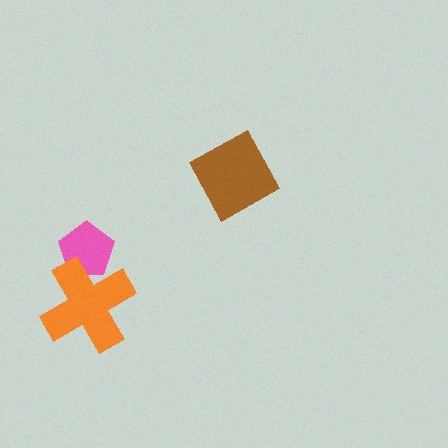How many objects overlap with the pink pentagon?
1 object overlaps with the pink pentagon.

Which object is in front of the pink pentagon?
The orange cross is in front of the pink pentagon.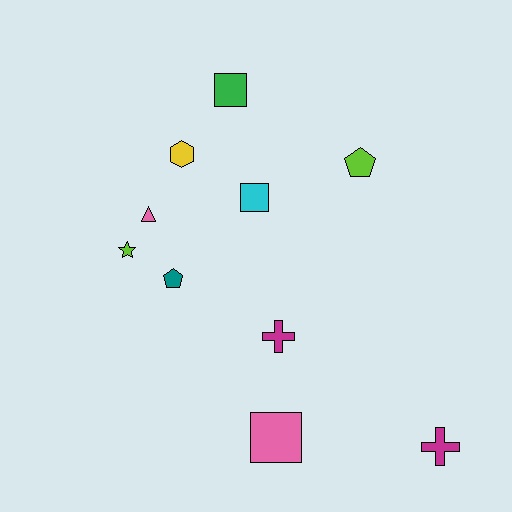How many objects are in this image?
There are 10 objects.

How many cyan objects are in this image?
There is 1 cyan object.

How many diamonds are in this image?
There are no diamonds.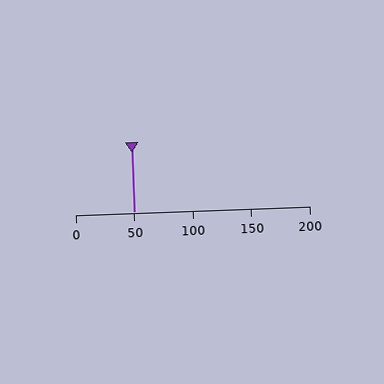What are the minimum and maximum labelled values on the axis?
The axis runs from 0 to 200.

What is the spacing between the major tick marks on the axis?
The major ticks are spaced 50 apart.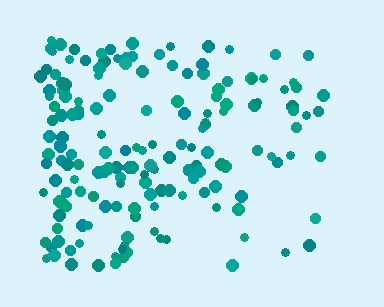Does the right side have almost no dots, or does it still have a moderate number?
Still a moderate number, just noticeably fewer than the left.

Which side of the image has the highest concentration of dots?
The left.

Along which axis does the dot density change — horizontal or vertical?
Horizontal.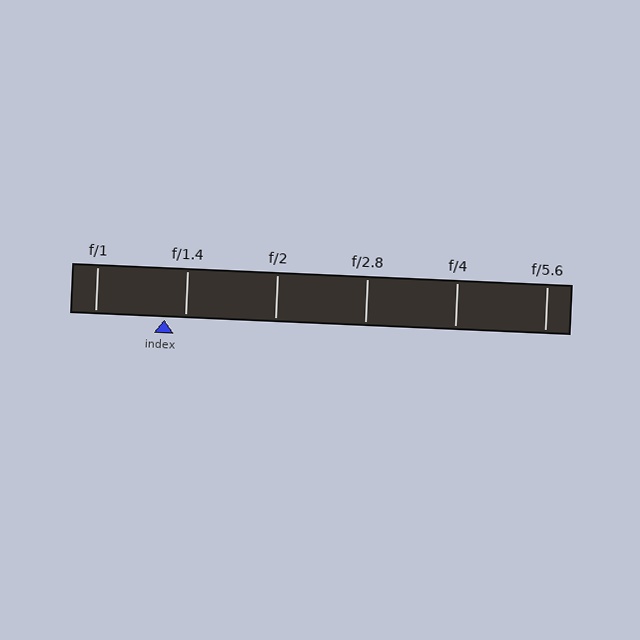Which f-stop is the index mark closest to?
The index mark is closest to f/1.4.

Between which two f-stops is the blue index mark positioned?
The index mark is between f/1 and f/1.4.